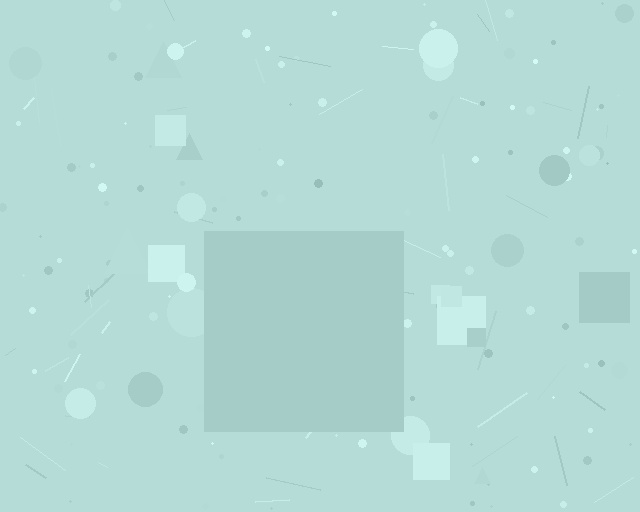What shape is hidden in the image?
A square is hidden in the image.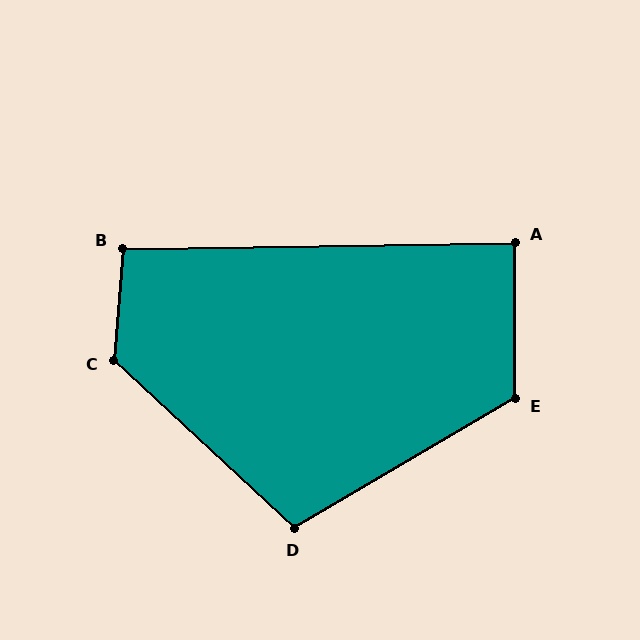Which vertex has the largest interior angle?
C, at approximately 128 degrees.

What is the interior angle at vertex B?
Approximately 95 degrees (obtuse).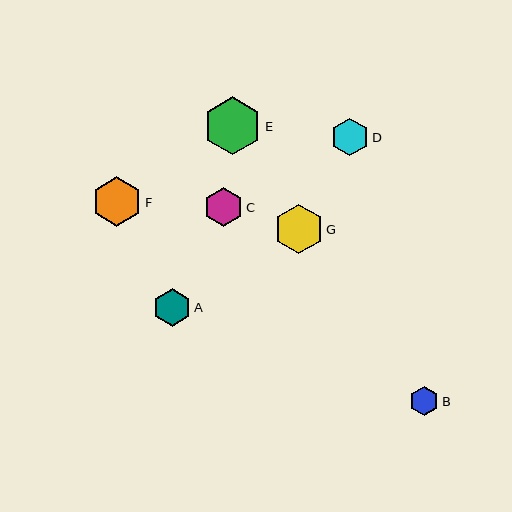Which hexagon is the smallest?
Hexagon B is the smallest with a size of approximately 29 pixels.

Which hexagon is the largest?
Hexagon E is the largest with a size of approximately 58 pixels.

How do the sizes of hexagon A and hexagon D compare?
Hexagon A and hexagon D are approximately the same size.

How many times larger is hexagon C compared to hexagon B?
Hexagon C is approximately 1.3 times the size of hexagon B.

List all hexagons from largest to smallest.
From largest to smallest: E, G, F, C, A, D, B.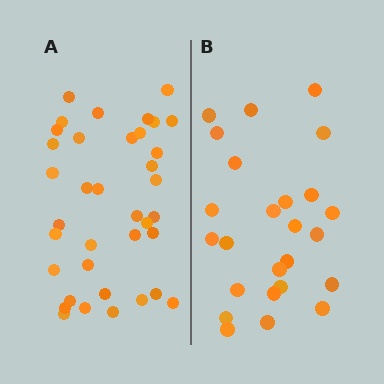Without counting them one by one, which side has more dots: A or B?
Region A (the left region) has more dots.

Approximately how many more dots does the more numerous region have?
Region A has roughly 12 or so more dots than region B.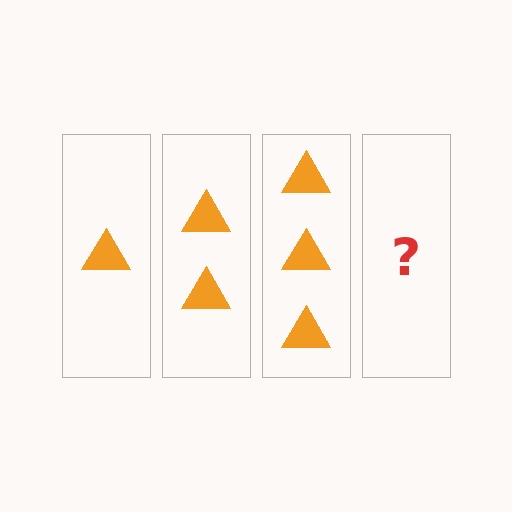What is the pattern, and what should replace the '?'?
The pattern is that each step adds one more triangle. The '?' should be 4 triangles.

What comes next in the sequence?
The next element should be 4 triangles.